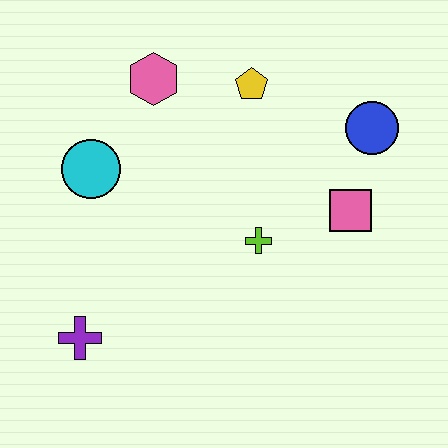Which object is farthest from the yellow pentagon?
The purple cross is farthest from the yellow pentagon.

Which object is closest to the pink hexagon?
The yellow pentagon is closest to the pink hexagon.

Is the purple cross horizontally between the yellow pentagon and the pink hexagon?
No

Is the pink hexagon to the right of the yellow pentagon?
No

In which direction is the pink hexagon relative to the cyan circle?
The pink hexagon is above the cyan circle.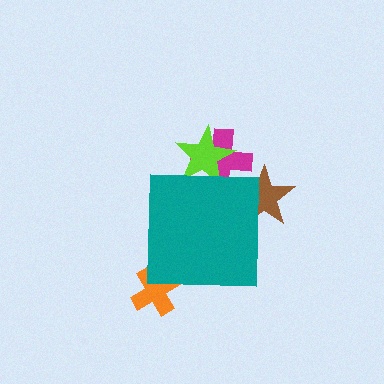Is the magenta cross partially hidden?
Yes, the magenta cross is partially hidden behind the teal square.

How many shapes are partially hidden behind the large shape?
4 shapes are partially hidden.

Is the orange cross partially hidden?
Yes, the orange cross is partially hidden behind the teal square.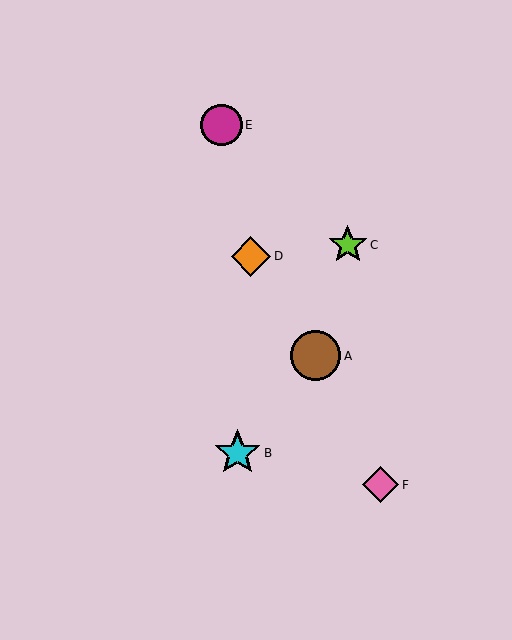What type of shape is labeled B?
Shape B is a cyan star.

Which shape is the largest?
The brown circle (labeled A) is the largest.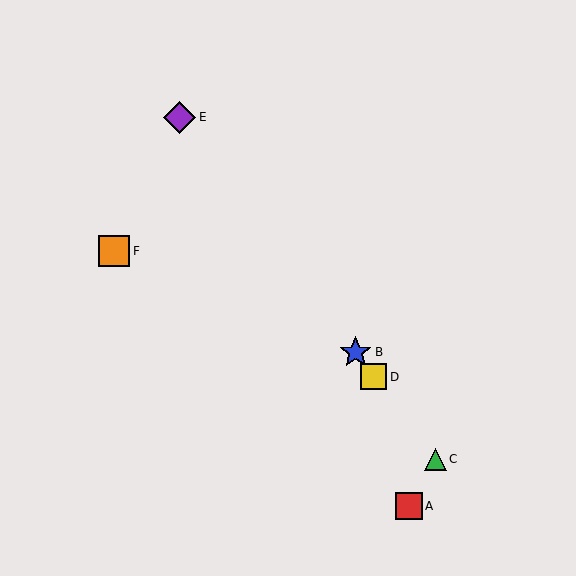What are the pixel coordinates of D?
Object D is at (374, 377).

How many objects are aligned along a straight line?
4 objects (B, C, D, E) are aligned along a straight line.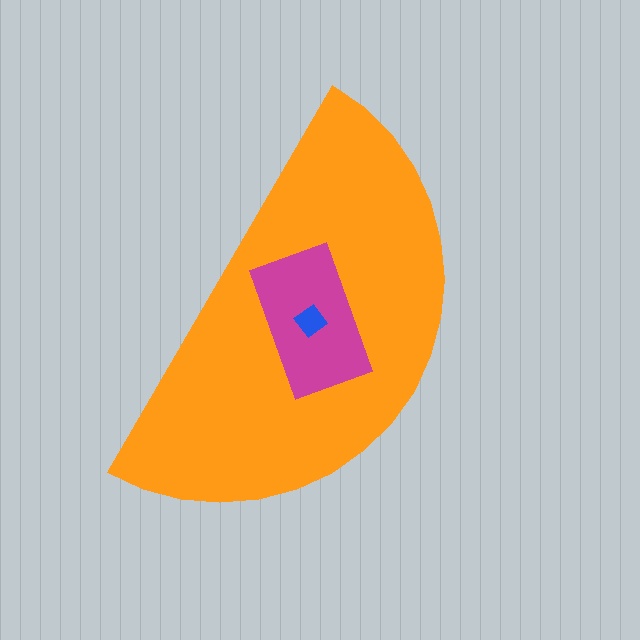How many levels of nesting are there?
3.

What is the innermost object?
The blue diamond.